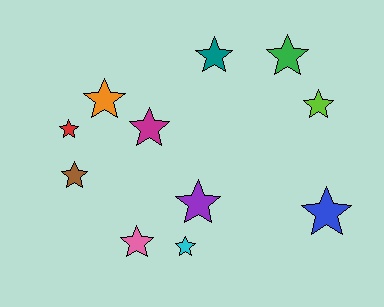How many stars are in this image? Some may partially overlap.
There are 11 stars.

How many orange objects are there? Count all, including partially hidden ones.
There is 1 orange object.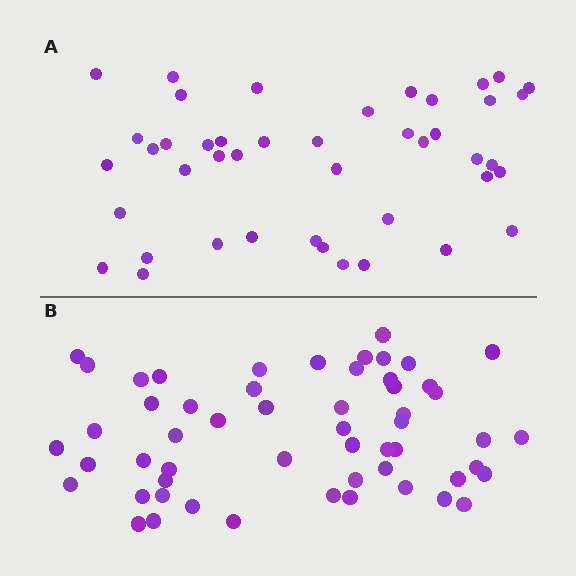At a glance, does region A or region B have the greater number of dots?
Region B (the bottom region) has more dots.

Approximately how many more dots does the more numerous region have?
Region B has roughly 12 or so more dots than region A.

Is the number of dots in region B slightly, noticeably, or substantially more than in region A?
Region B has noticeably more, but not dramatically so. The ratio is roughly 1.2 to 1.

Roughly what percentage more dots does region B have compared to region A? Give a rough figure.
About 25% more.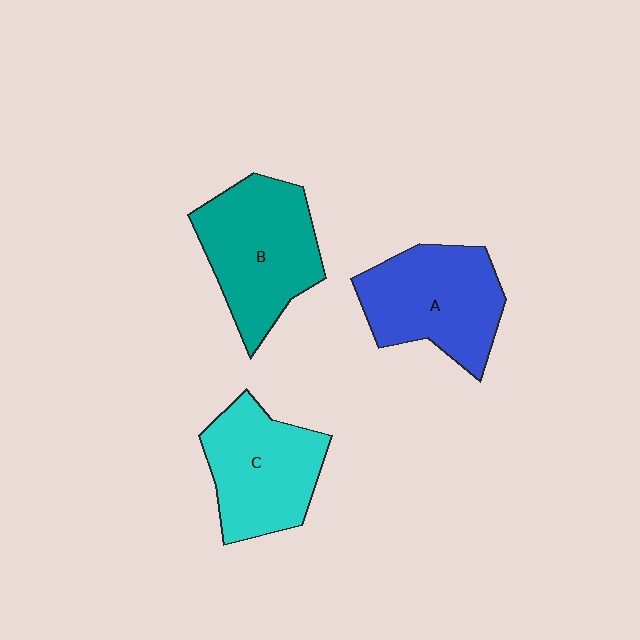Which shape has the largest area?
Shape B (teal).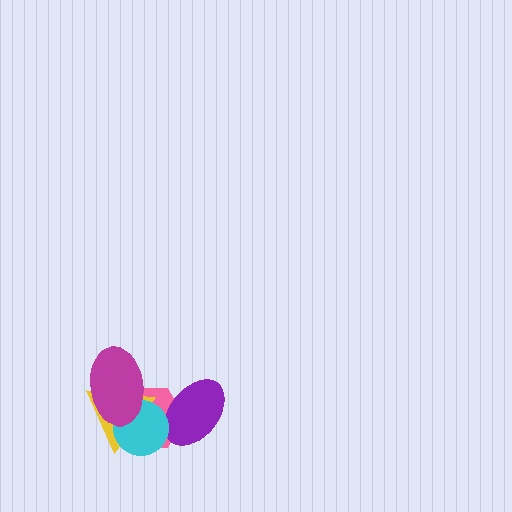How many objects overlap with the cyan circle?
4 objects overlap with the cyan circle.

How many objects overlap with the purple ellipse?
2 objects overlap with the purple ellipse.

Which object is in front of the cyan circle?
The magenta ellipse is in front of the cyan circle.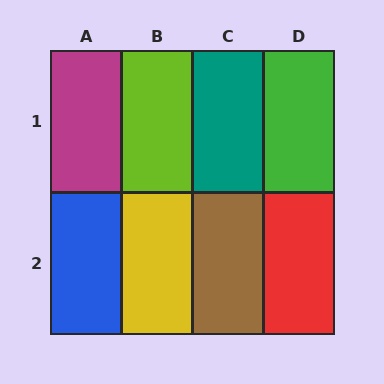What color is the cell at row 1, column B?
Lime.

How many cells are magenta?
1 cell is magenta.